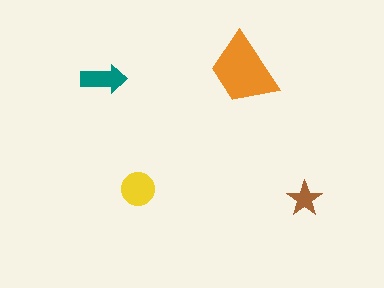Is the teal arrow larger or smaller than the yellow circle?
Smaller.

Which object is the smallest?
The brown star.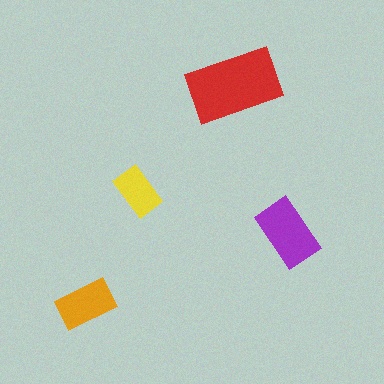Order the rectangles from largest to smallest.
the red one, the purple one, the orange one, the yellow one.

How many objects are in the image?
There are 4 objects in the image.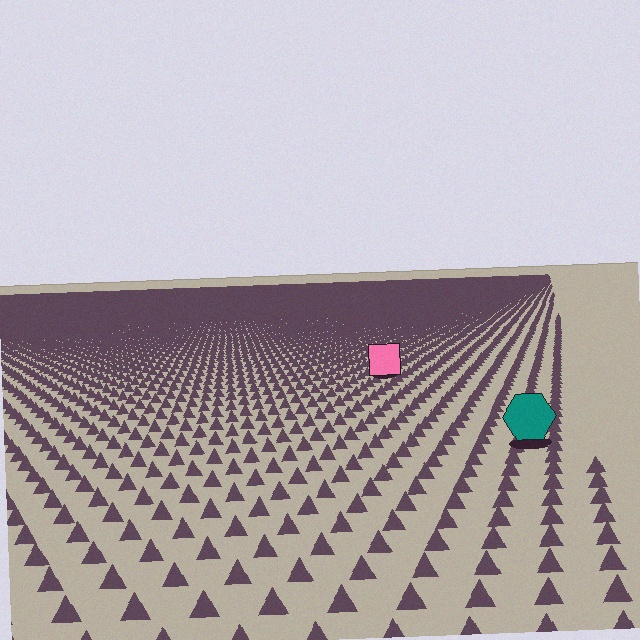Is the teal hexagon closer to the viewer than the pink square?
Yes. The teal hexagon is closer — you can tell from the texture gradient: the ground texture is coarser near it.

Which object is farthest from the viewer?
The pink square is farthest from the viewer. It appears smaller and the ground texture around it is denser.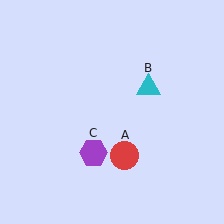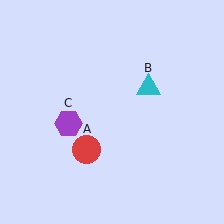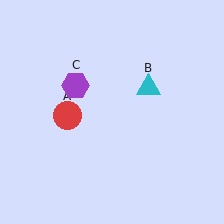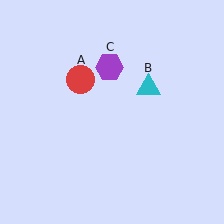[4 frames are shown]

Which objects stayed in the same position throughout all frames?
Cyan triangle (object B) remained stationary.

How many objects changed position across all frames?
2 objects changed position: red circle (object A), purple hexagon (object C).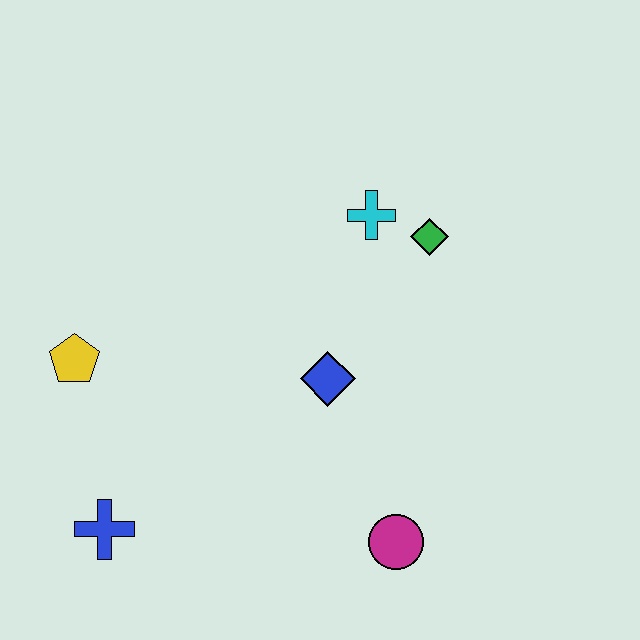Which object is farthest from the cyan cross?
The blue cross is farthest from the cyan cross.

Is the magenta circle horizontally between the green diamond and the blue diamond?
Yes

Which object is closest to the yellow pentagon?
The blue cross is closest to the yellow pentagon.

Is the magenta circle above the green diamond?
No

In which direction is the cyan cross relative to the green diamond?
The cyan cross is to the left of the green diamond.